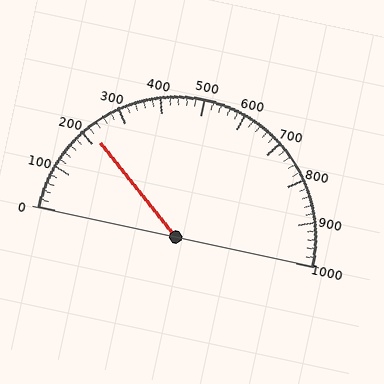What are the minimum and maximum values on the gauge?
The gauge ranges from 0 to 1000.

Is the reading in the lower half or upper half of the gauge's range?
The reading is in the lower half of the range (0 to 1000).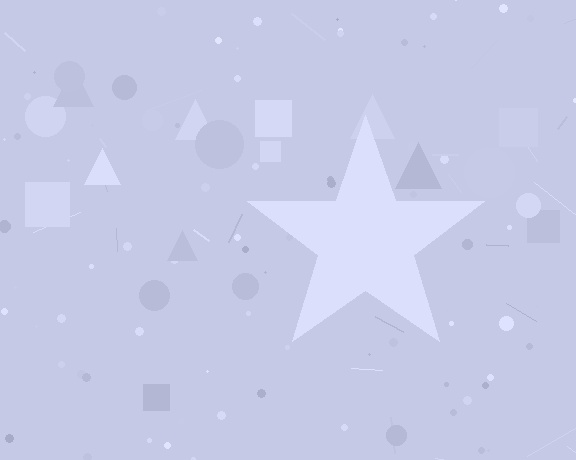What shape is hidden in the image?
A star is hidden in the image.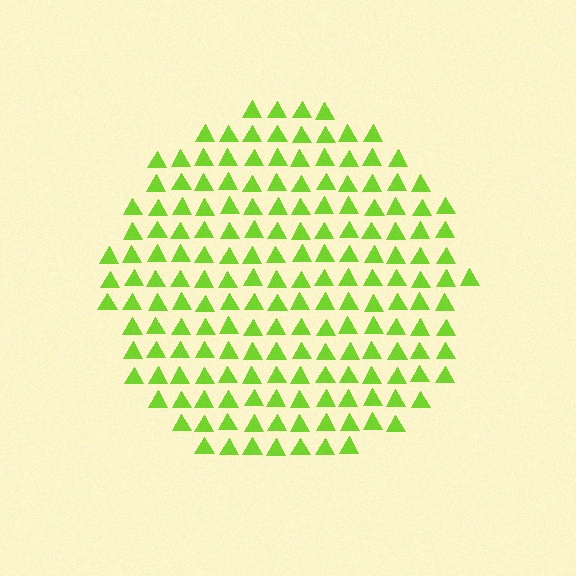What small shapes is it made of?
It is made of small triangles.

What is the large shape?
The large shape is a circle.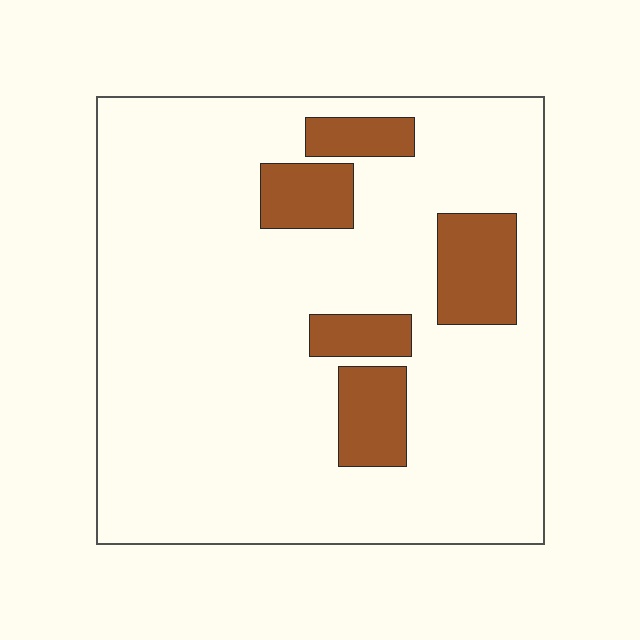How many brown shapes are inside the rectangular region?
5.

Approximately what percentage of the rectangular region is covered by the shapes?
Approximately 15%.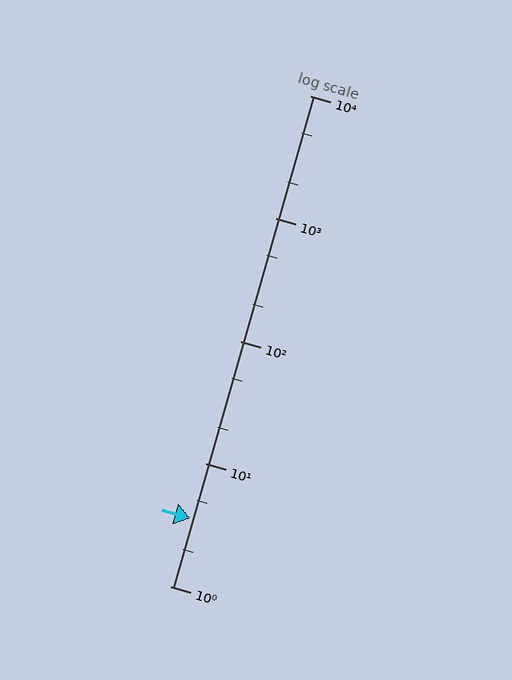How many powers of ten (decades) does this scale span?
The scale spans 4 decades, from 1 to 10000.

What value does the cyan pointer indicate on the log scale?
The pointer indicates approximately 3.6.